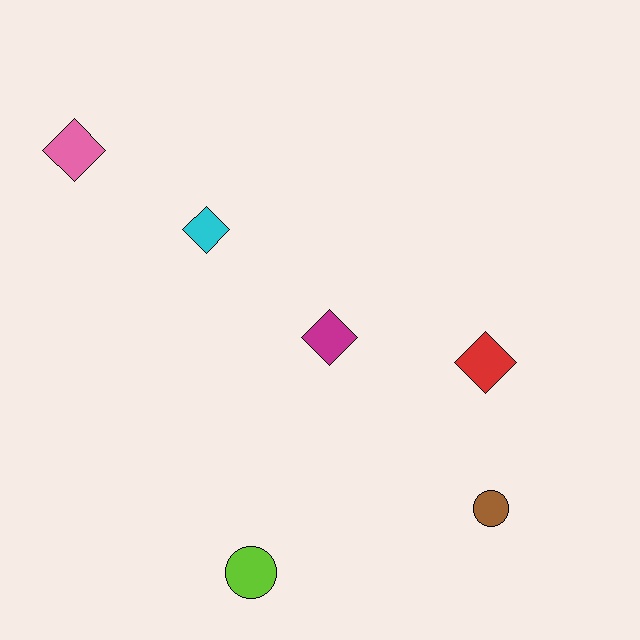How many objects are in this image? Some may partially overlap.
There are 6 objects.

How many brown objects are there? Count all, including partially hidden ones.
There is 1 brown object.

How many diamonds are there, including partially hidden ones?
There are 4 diamonds.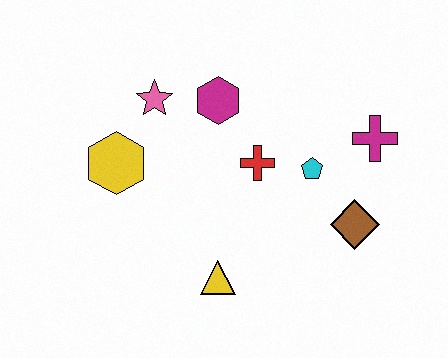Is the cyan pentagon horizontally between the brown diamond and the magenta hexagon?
Yes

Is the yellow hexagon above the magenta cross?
No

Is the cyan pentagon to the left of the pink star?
No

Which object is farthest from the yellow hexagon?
The magenta cross is farthest from the yellow hexagon.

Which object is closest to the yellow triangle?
The red cross is closest to the yellow triangle.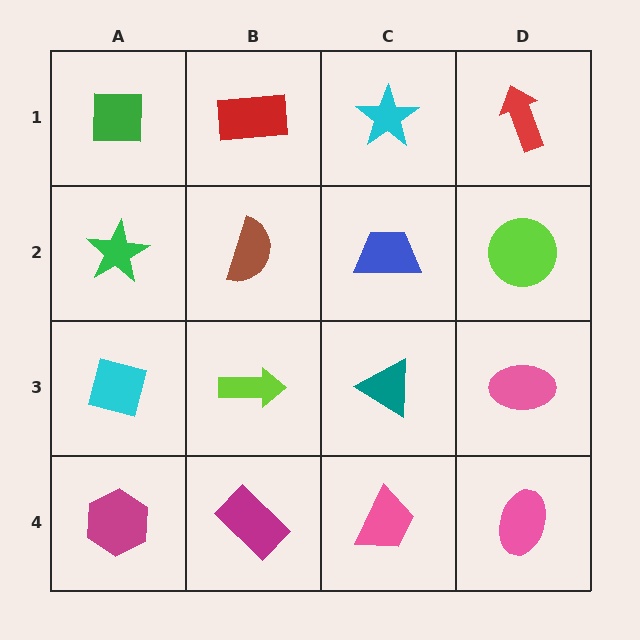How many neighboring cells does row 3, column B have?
4.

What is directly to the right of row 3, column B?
A teal triangle.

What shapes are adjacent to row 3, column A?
A green star (row 2, column A), a magenta hexagon (row 4, column A), a lime arrow (row 3, column B).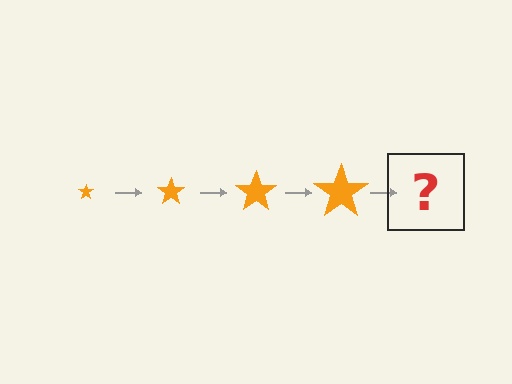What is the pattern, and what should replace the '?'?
The pattern is that the star gets progressively larger each step. The '?' should be an orange star, larger than the previous one.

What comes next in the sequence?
The next element should be an orange star, larger than the previous one.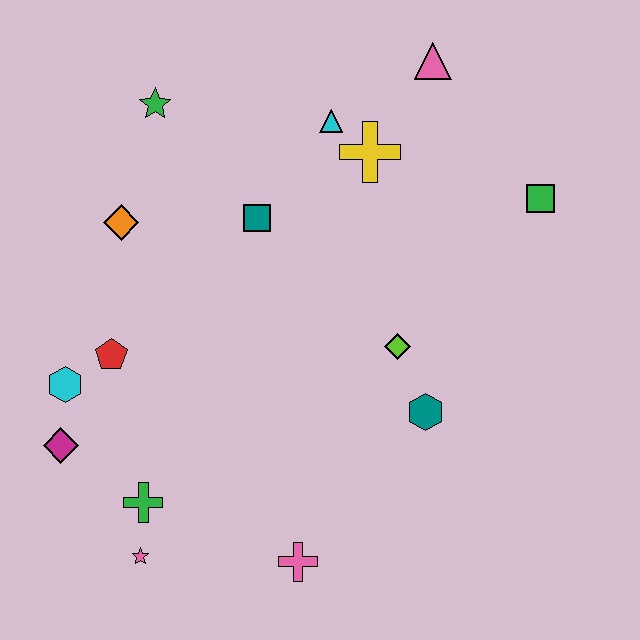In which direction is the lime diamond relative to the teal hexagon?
The lime diamond is above the teal hexagon.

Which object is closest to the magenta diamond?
The cyan hexagon is closest to the magenta diamond.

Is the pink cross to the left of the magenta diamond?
No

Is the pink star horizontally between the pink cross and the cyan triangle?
No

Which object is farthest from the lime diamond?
The magenta diamond is farthest from the lime diamond.